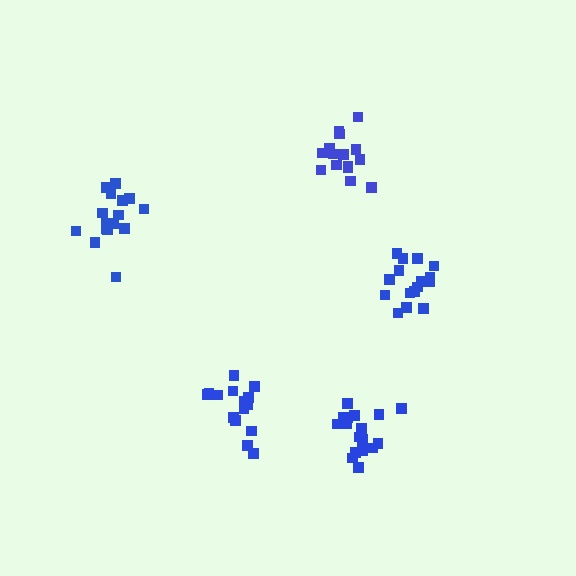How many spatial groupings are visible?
There are 5 spatial groupings.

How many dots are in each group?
Group 1: 16 dots, Group 2: 15 dots, Group 3: 17 dots, Group 4: 15 dots, Group 5: 16 dots (79 total).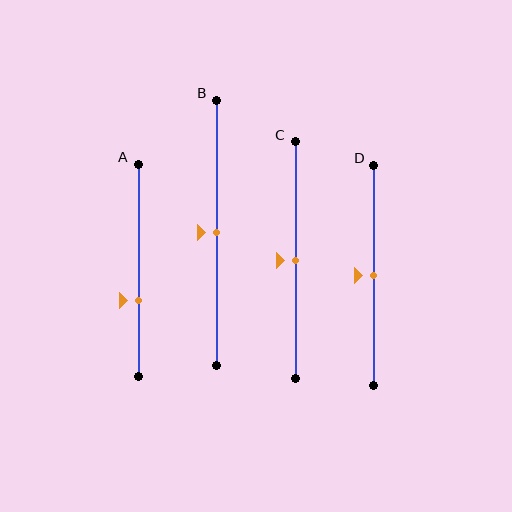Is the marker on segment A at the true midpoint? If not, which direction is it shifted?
No, the marker on segment A is shifted downward by about 14% of the segment length.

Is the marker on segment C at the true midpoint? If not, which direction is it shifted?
Yes, the marker on segment C is at the true midpoint.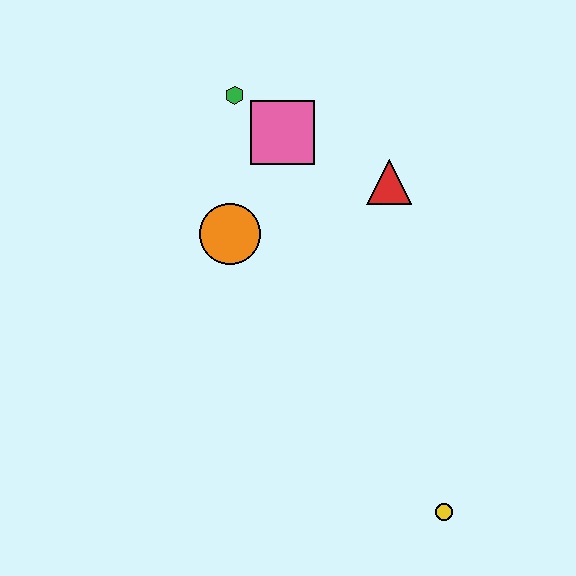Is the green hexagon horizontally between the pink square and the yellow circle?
No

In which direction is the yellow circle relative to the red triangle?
The yellow circle is below the red triangle.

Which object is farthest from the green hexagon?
The yellow circle is farthest from the green hexagon.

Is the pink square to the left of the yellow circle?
Yes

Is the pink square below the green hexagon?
Yes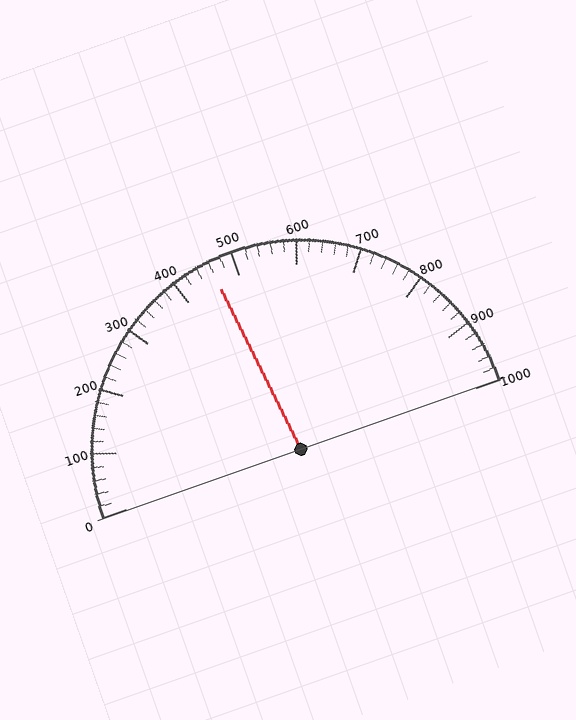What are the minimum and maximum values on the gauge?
The gauge ranges from 0 to 1000.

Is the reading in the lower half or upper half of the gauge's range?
The reading is in the lower half of the range (0 to 1000).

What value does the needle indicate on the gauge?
The needle indicates approximately 460.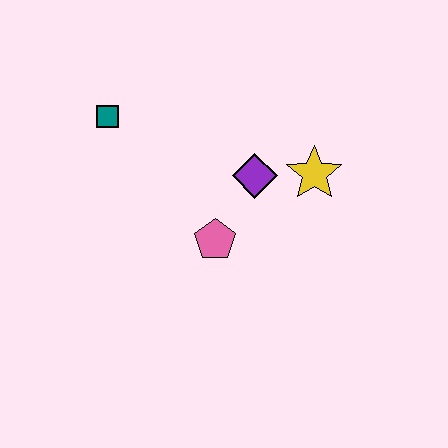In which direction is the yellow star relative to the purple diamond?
The yellow star is to the right of the purple diamond.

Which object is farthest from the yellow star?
The teal square is farthest from the yellow star.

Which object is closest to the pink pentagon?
The purple diamond is closest to the pink pentagon.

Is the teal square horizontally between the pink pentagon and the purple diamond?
No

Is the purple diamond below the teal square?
Yes